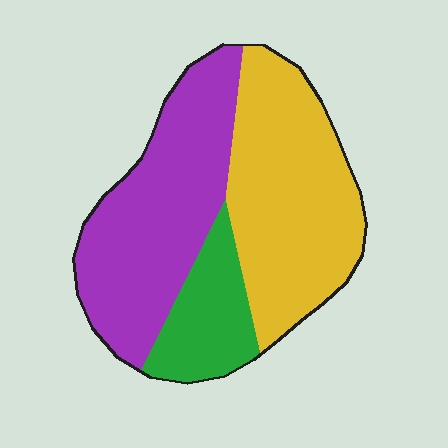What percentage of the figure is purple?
Purple covers about 40% of the figure.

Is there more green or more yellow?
Yellow.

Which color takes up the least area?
Green, at roughly 15%.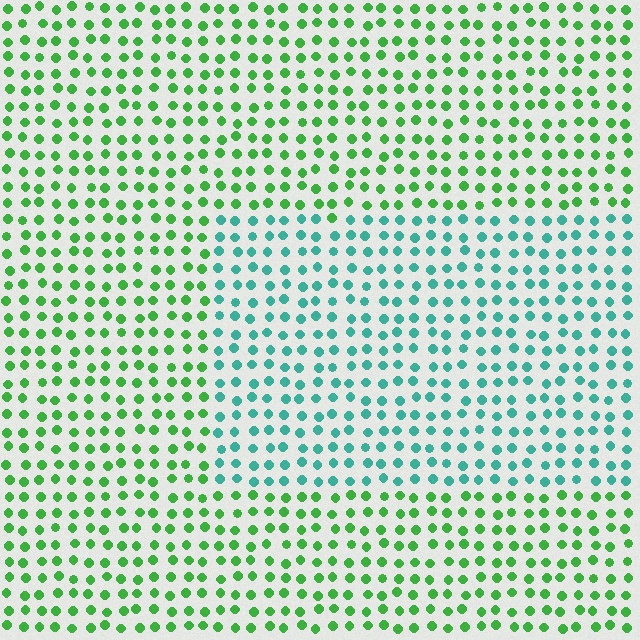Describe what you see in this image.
The image is filled with small green elements in a uniform arrangement. A rectangle-shaped region is visible where the elements are tinted to a slightly different hue, forming a subtle color boundary.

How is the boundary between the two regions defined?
The boundary is defined purely by a slight shift in hue (about 48 degrees). Spacing, size, and orientation are identical on both sides.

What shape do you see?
I see a rectangle.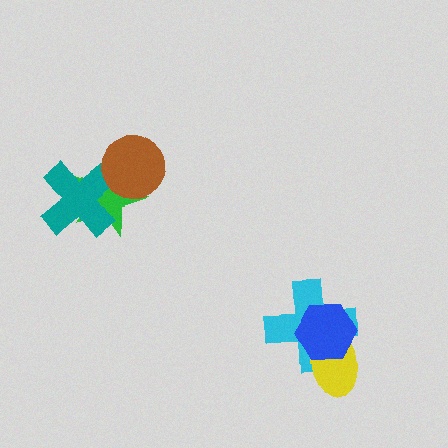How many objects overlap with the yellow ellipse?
2 objects overlap with the yellow ellipse.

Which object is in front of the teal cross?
The brown circle is in front of the teal cross.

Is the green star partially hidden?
Yes, it is partially covered by another shape.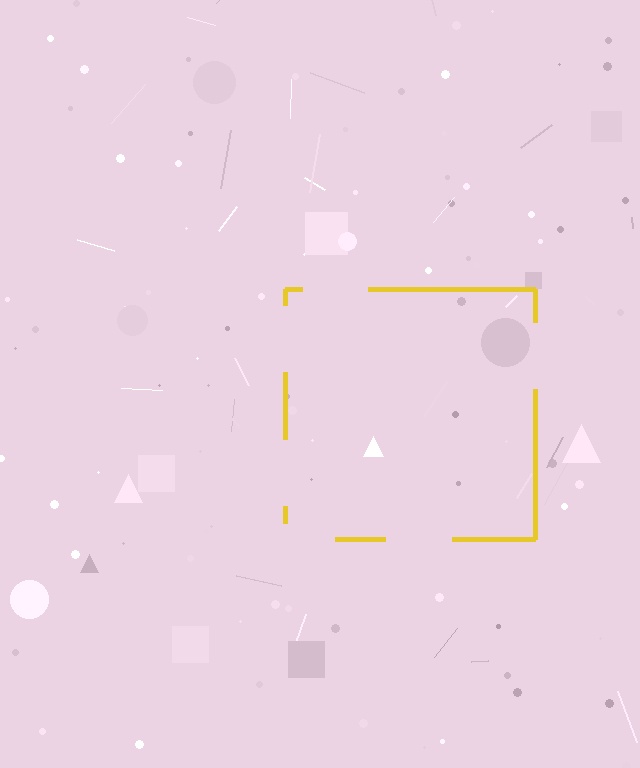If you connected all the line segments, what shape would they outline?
They would outline a square.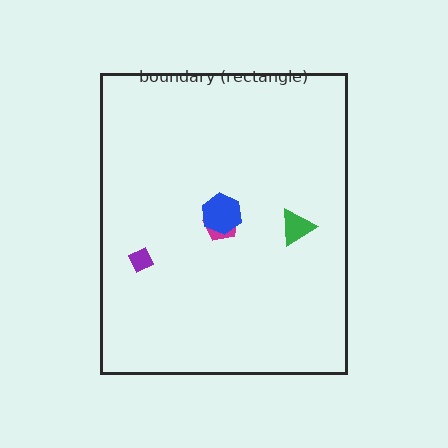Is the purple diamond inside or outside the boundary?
Inside.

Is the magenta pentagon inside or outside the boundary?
Inside.